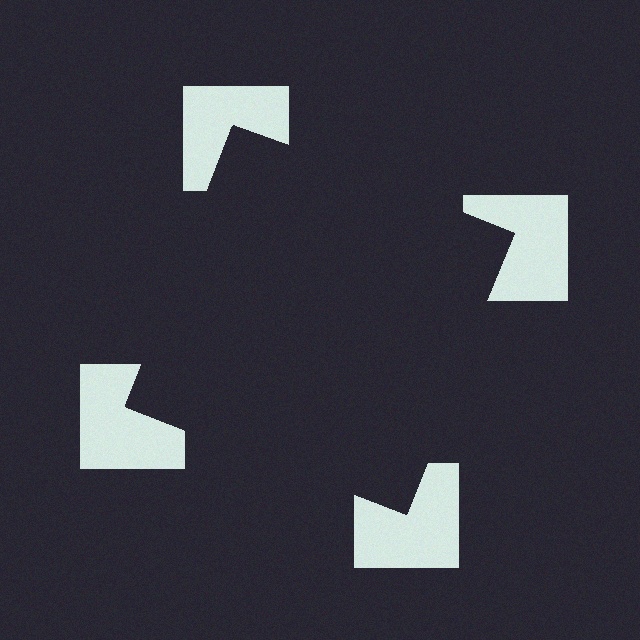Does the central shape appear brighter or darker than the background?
It typically appears slightly darker than the background, even though no actual brightness change is drawn.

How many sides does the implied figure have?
4 sides.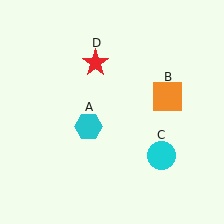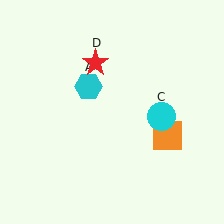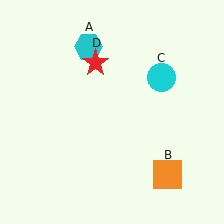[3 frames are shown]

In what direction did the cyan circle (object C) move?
The cyan circle (object C) moved up.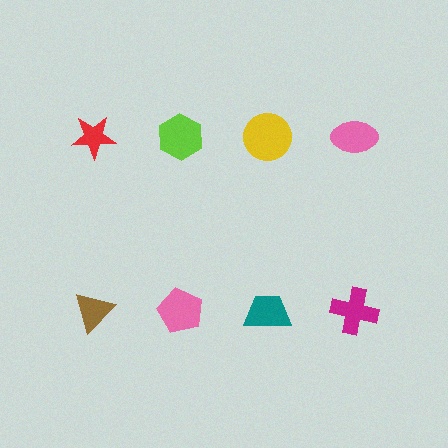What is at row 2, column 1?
A brown triangle.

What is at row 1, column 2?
A lime hexagon.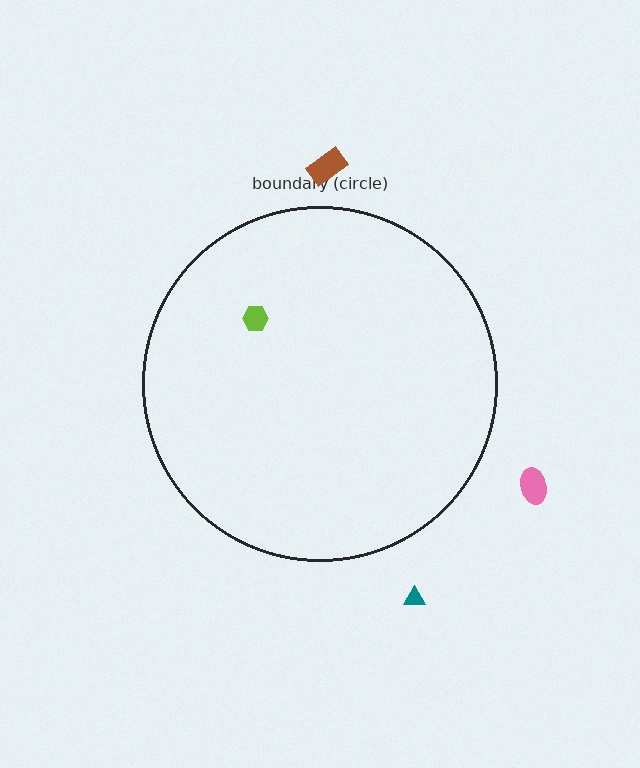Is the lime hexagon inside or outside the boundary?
Inside.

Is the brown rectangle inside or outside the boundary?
Outside.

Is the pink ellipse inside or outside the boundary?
Outside.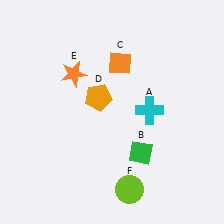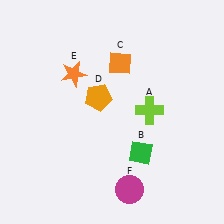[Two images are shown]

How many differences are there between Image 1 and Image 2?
There are 2 differences between the two images.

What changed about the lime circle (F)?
In Image 1, F is lime. In Image 2, it changed to magenta.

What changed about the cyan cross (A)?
In Image 1, A is cyan. In Image 2, it changed to lime.